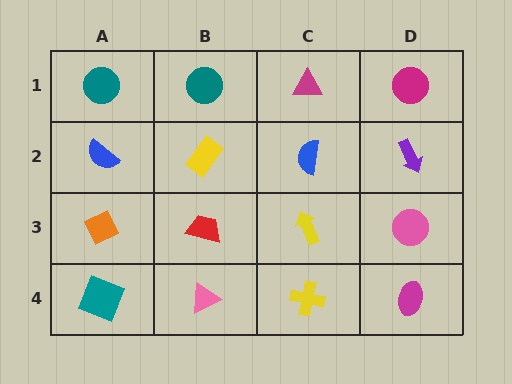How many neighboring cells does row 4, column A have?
2.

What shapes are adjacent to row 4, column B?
A red trapezoid (row 3, column B), a teal square (row 4, column A), a yellow cross (row 4, column C).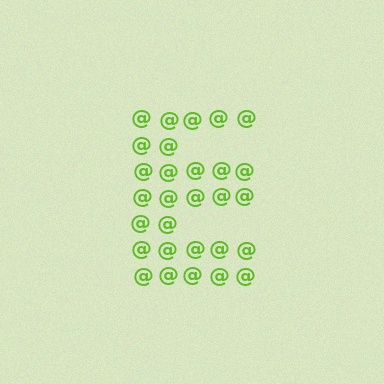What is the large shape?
The large shape is the letter E.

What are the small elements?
The small elements are at signs.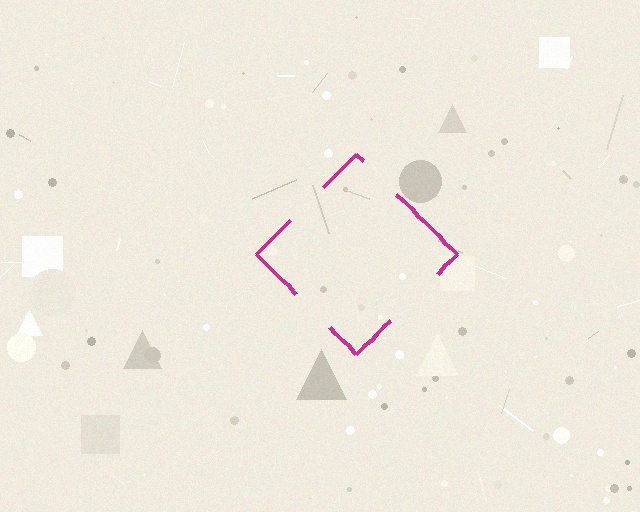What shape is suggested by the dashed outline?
The dashed outline suggests a diamond.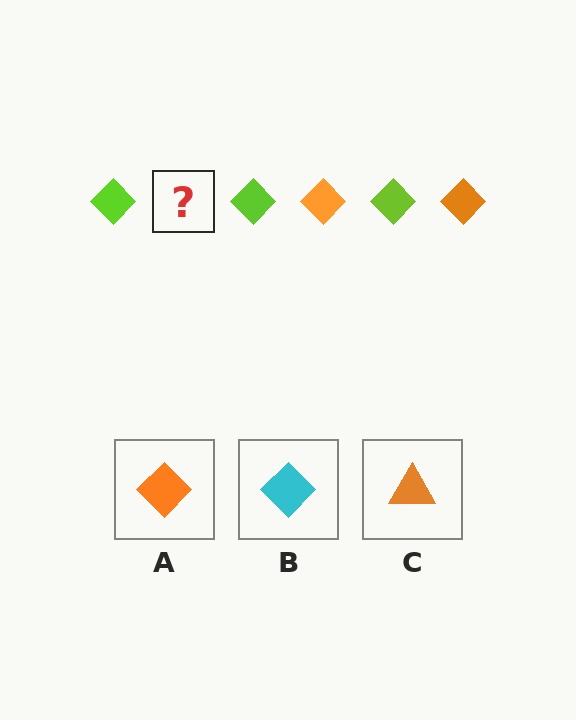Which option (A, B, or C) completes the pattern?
A.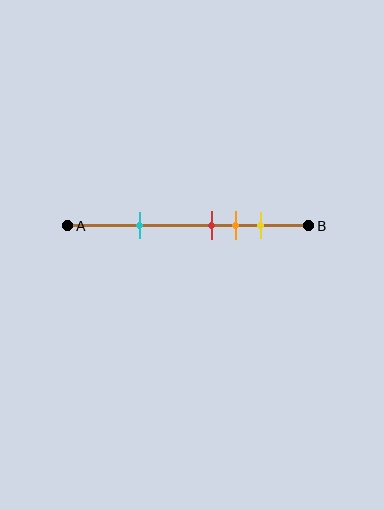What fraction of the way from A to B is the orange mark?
The orange mark is approximately 70% (0.7) of the way from A to B.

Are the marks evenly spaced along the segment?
No, the marks are not evenly spaced.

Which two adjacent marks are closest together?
The red and orange marks are the closest adjacent pair.